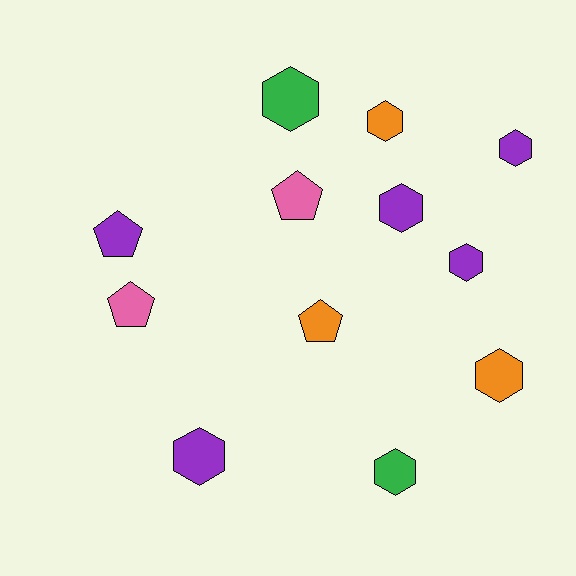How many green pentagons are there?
There are no green pentagons.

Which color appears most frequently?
Purple, with 5 objects.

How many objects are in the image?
There are 12 objects.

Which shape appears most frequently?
Hexagon, with 8 objects.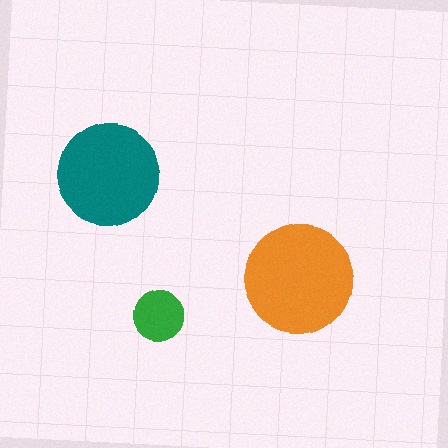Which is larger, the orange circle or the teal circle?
The orange one.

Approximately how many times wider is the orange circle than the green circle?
About 2 times wider.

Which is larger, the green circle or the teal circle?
The teal one.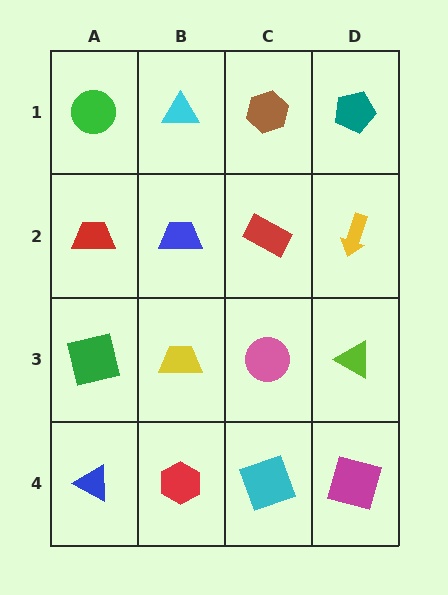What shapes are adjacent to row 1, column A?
A red trapezoid (row 2, column A), a cyan triangle (row 1, column B).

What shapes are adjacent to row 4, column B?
A yellow trapezoid (row 3, column B), a blue triangle (row 4, column A), a cyan square (row 4, column C).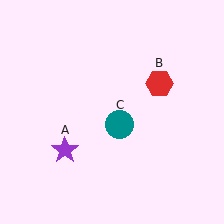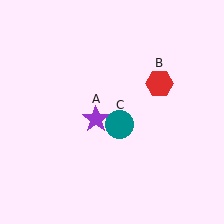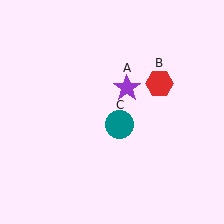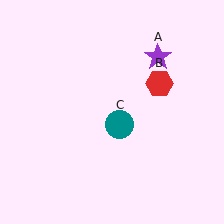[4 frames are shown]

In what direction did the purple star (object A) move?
The purple star (object A) moved up and to the right.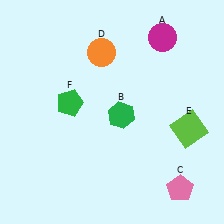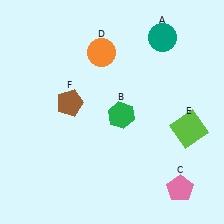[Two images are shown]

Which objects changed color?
A changed from magenta to teal. F changed from green to brown.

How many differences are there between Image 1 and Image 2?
There are 2 differences between the two images.